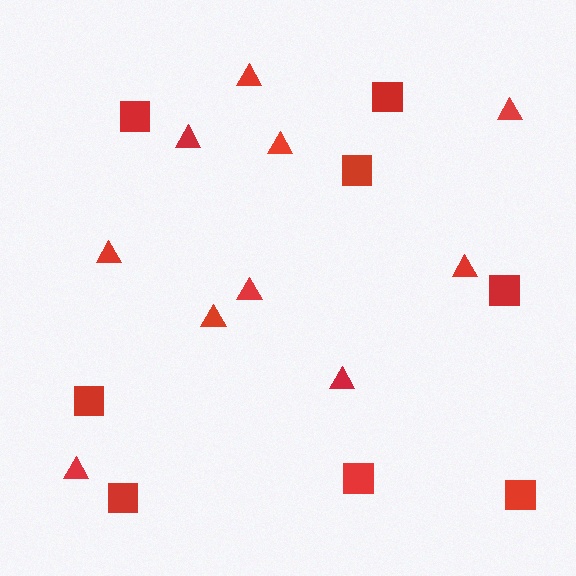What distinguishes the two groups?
There are 2 groups: one group of squares (8) and one group of triangles (10).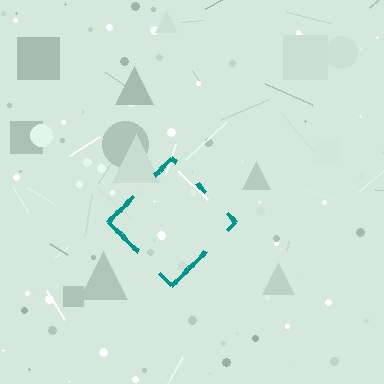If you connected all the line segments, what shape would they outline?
They would outline a diamond.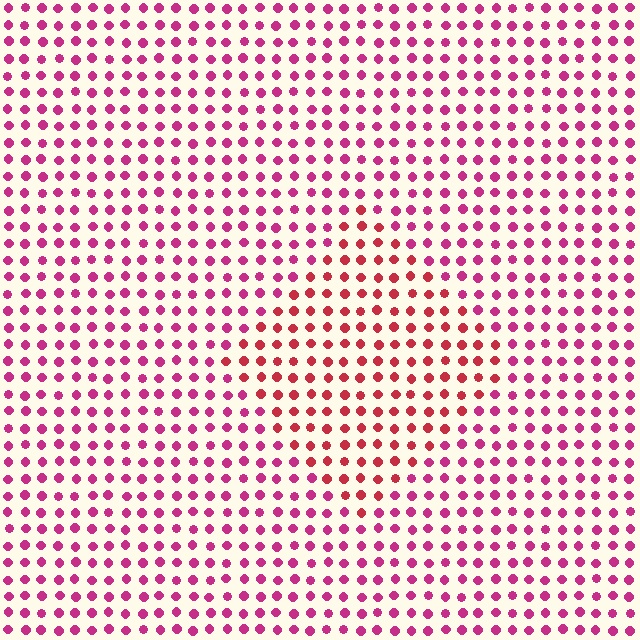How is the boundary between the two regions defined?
The boundary is defined purely by a slight shift in hue (about 28 degrees). Spacing, size, and orientation are identical on both sides.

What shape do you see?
I see a diamond.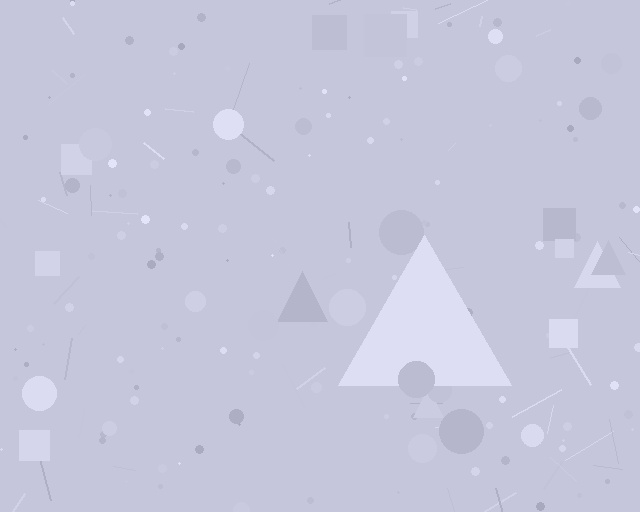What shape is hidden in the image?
A triangle is hidden in the image.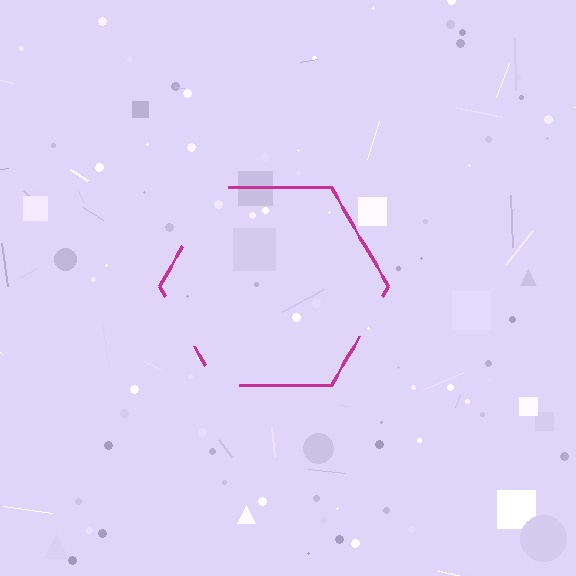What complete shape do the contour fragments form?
The contour fragments form a hexagon.